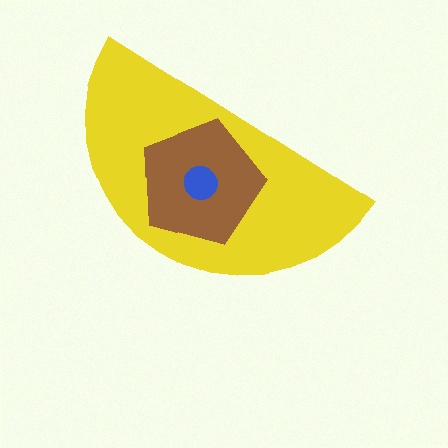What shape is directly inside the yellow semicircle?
The brown pentagon.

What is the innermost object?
The blue circle.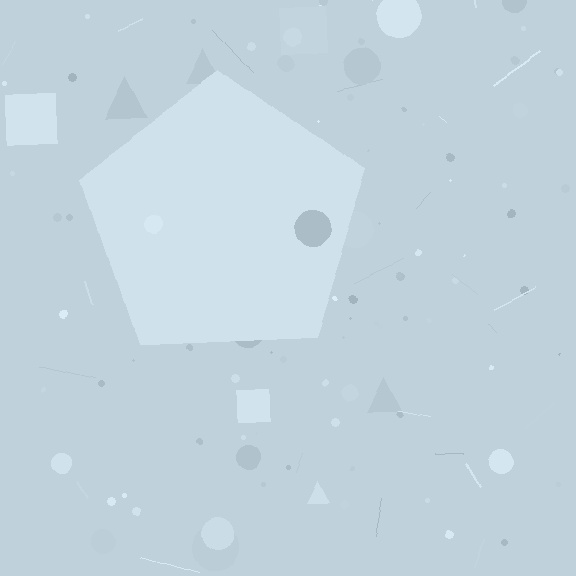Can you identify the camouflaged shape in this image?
The camouflaged shape is a pentagon.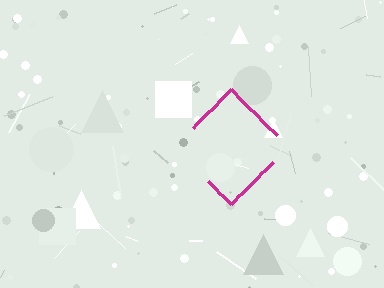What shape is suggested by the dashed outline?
The dashed outline suggests a diamond.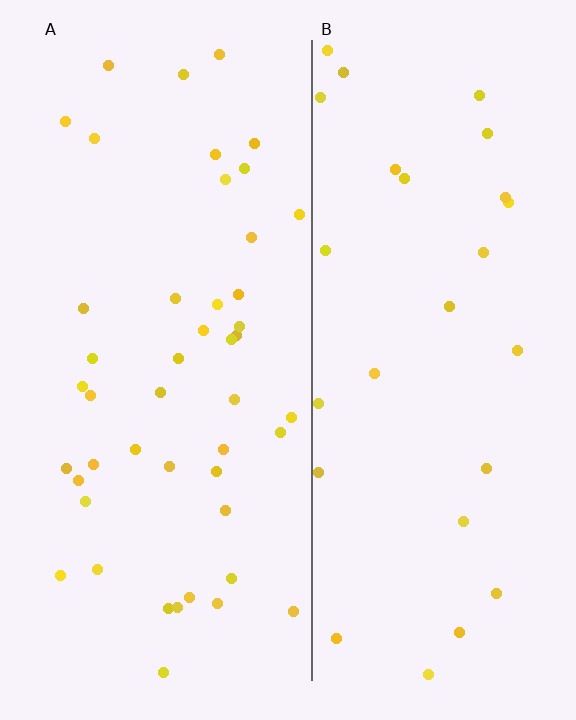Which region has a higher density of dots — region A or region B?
A (the left).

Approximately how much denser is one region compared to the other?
Approximately 1.7× — region A over region B.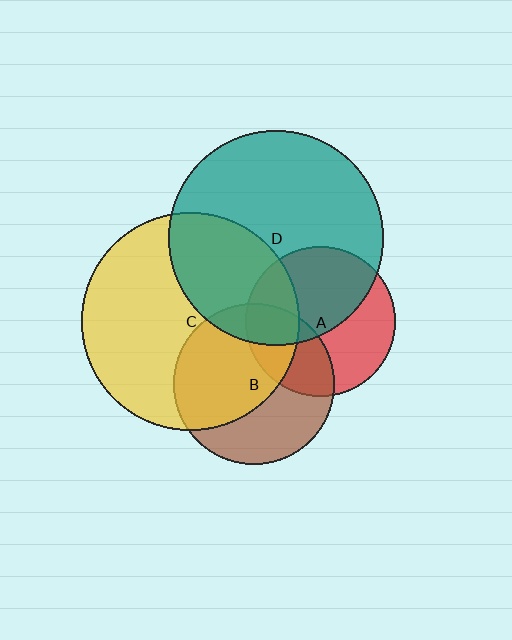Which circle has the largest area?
Circle C (yellow).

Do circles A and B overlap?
Yes.